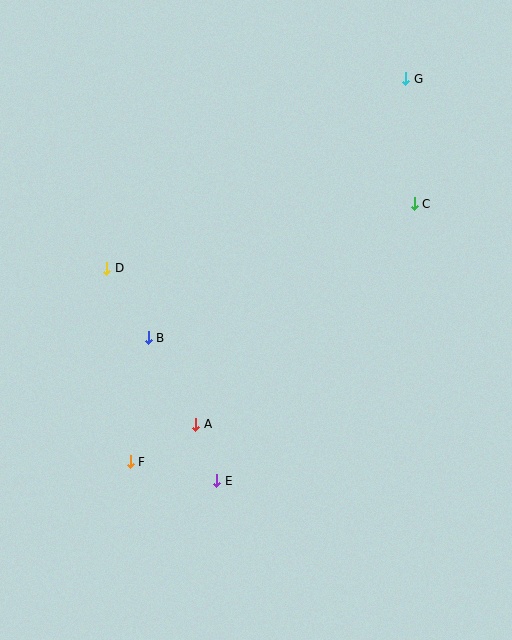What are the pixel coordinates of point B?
Point B is at (148, 338).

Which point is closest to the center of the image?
Point B at (148, 338) is closest to the center.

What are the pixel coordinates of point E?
Point E is at (217, 481).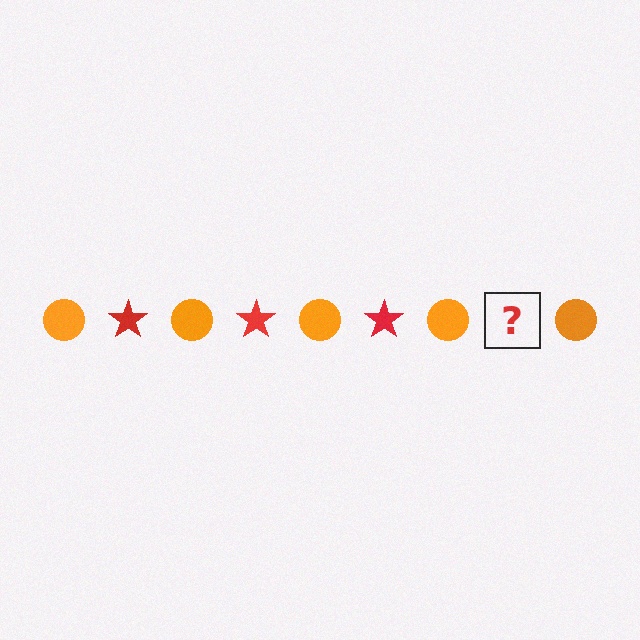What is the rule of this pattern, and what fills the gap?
The rule is that the pattern alternates between orange circle and red star. The gap should be filled with a red star.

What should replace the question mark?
The question mark should be replaced with a red star.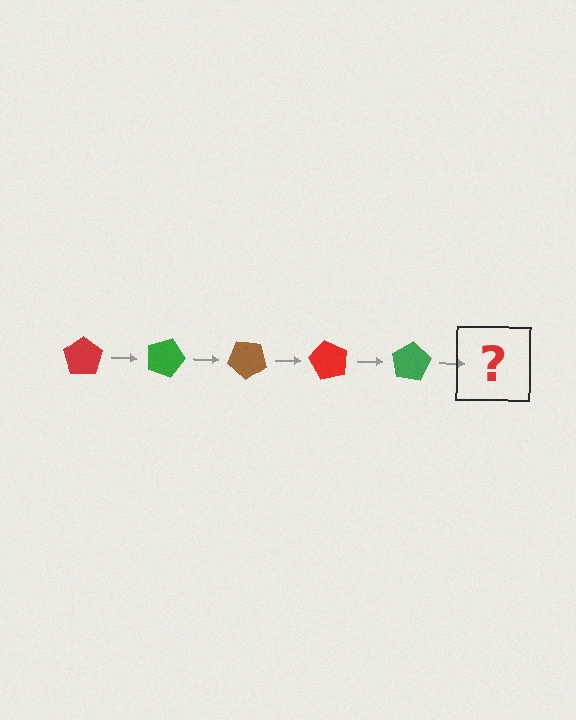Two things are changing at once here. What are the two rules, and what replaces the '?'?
The two rules are that it rotates 20 degrees each step and the color cycles through red, green, and brown. The '?' should be a brown pentagon, rotated 100 degrees from the start.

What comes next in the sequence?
The next element should be a brown pentagon, rotated 100 degrees from the start.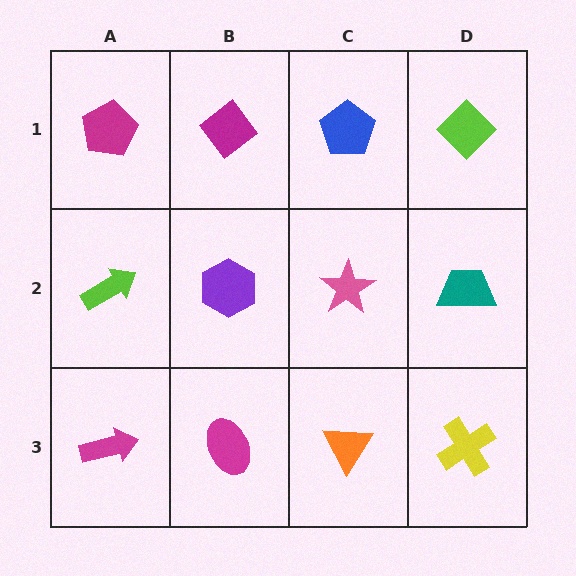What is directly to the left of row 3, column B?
A magenta arrow.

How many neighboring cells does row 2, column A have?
3.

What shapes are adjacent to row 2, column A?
A magenta pentagon (row 1, column A), a magenta arrow (row 3, column A), a purple hexagon (row 2, column B).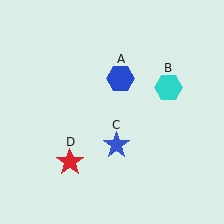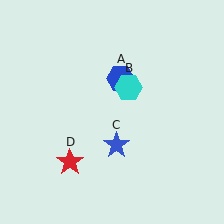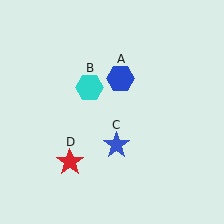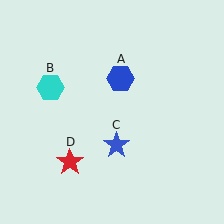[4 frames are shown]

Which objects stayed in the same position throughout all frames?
Blue hexagon (object A) and blue star (object C) and red star (object D) remained stationary.